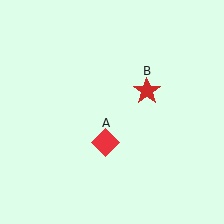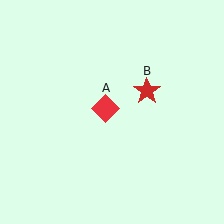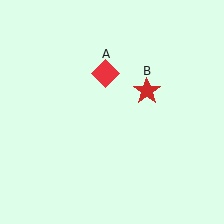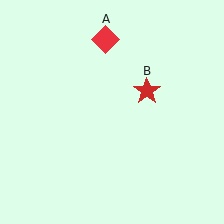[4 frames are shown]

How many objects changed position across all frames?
1 object changed position: red diamond (object A).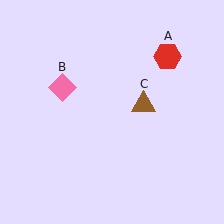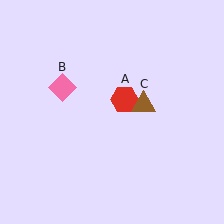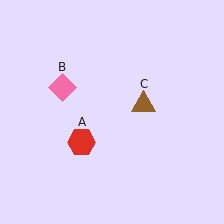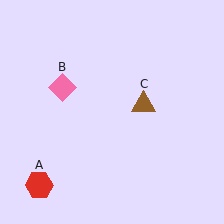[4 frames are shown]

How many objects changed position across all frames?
1 object changed position: red hexagon (object A).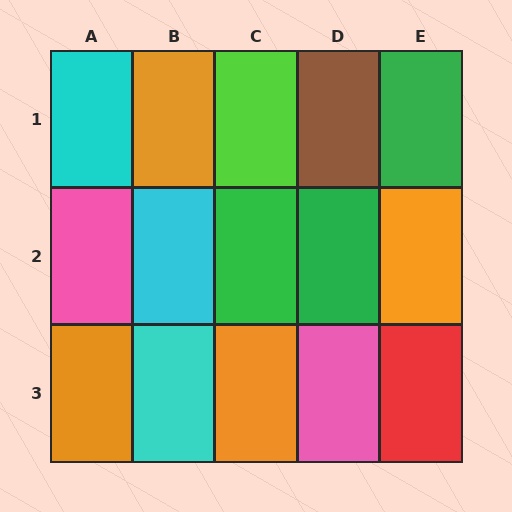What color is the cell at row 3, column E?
Red.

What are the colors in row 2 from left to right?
Pink, cyan, green, green, orange.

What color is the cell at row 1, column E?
Green.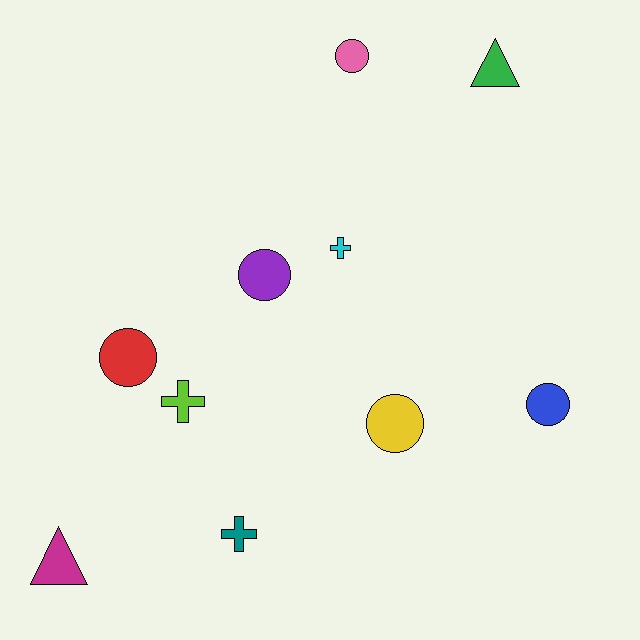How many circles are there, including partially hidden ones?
There are 5 circles.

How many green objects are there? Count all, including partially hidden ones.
There is 1 green object.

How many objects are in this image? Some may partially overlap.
There are 10 objects.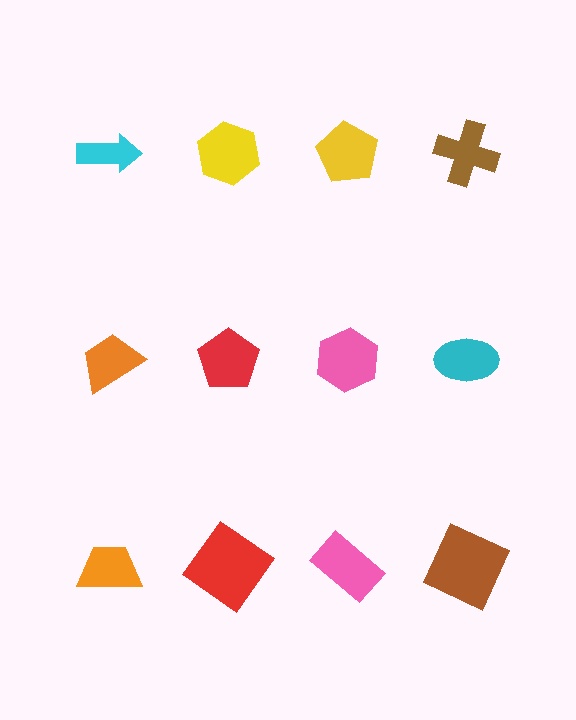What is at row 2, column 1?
An orange trapezoid.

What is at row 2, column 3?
A pink hexagon.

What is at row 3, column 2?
A red diamond.